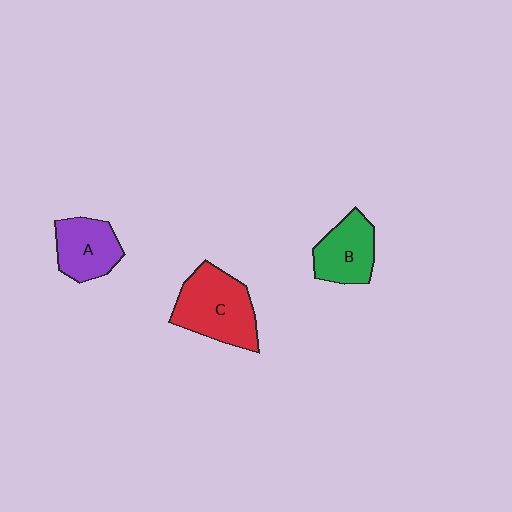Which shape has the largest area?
Shape C (red).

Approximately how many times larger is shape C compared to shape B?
Approximately 1.4 times.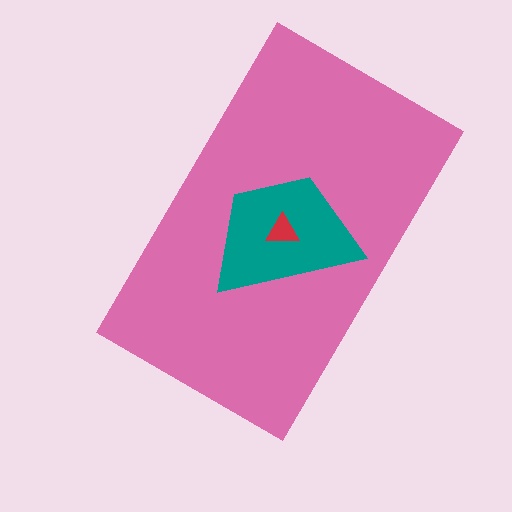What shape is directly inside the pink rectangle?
The teal trapezoid.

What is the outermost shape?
The pink rectangle.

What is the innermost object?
The red triangle.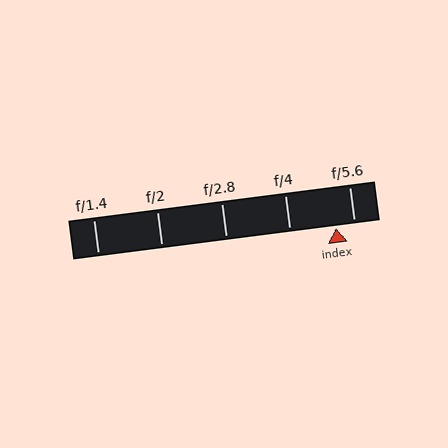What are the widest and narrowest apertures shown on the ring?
The widest aperture shown is f/1.4 and the narrowest is f/5.6.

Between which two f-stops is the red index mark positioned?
The index mark is between f/4 and f/5.6.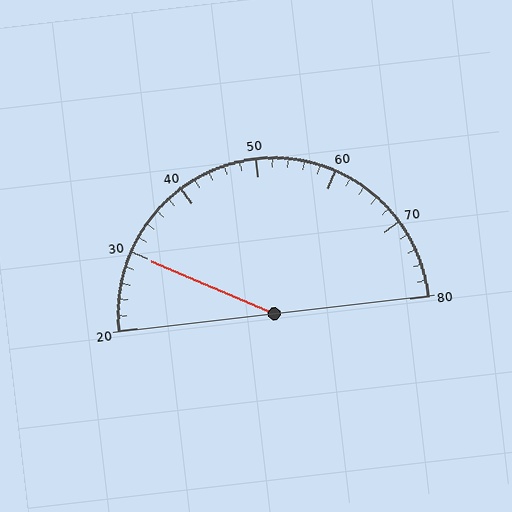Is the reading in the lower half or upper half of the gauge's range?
The reading is in the lower half of the range (20 to 80).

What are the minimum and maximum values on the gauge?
The gauge ranges from 20 to 80.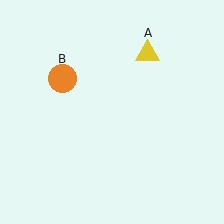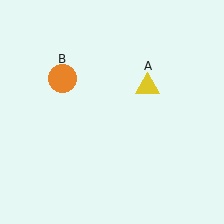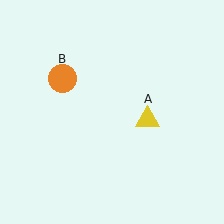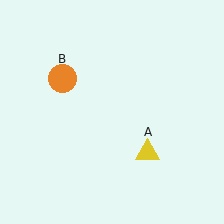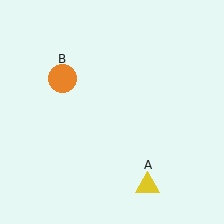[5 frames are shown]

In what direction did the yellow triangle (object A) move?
The yellow triangle (object A) moved down.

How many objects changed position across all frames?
1 object changed position: yellow triangle (object A).